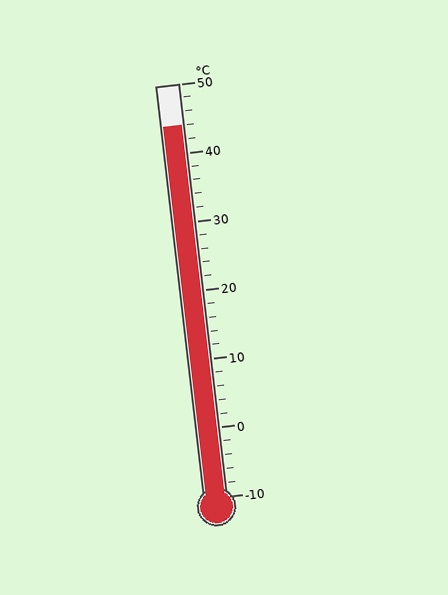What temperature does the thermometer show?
The thermometer shows approximately 44°C.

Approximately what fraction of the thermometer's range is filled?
The thermometer is filled to approximately 90% of its range.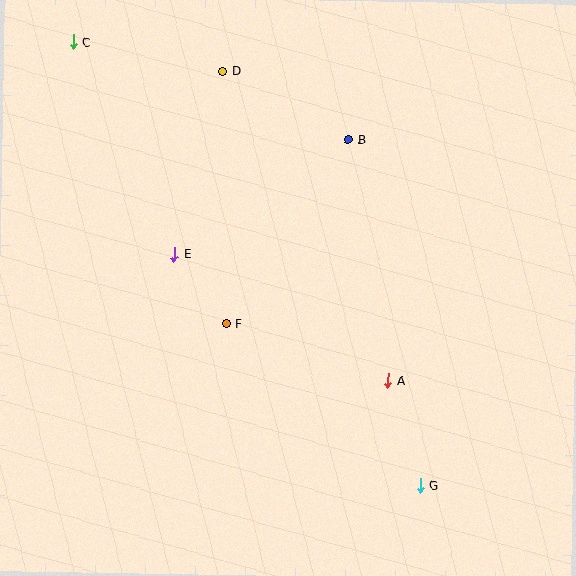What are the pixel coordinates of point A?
Point A is at (388, 381).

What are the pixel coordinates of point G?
Point G is at (420, 486).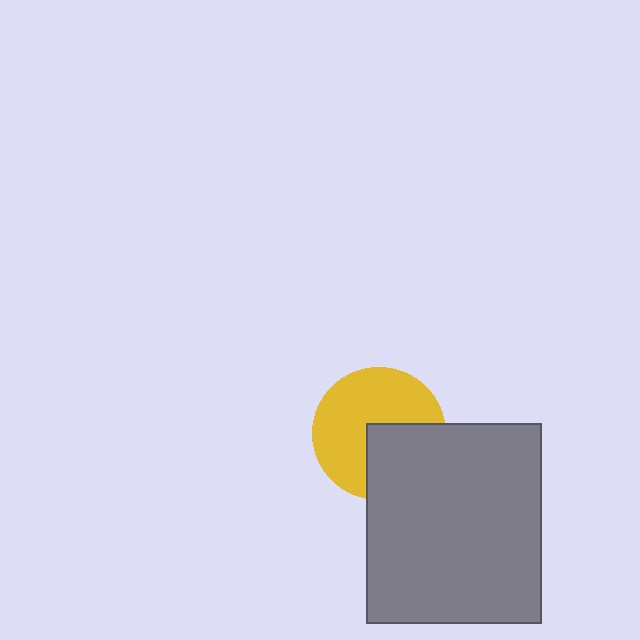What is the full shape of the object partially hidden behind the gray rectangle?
The partially hidden object is a yellow circle.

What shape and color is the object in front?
The object in front is a gray rectangle.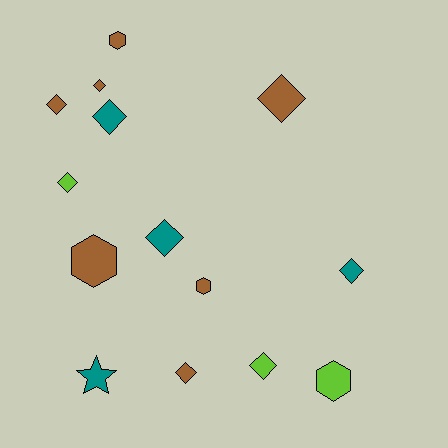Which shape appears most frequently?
Diamond, with 9 objects.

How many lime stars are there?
There are no lime stars.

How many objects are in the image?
There are 14 objects.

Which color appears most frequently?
Brown, with 7 objects.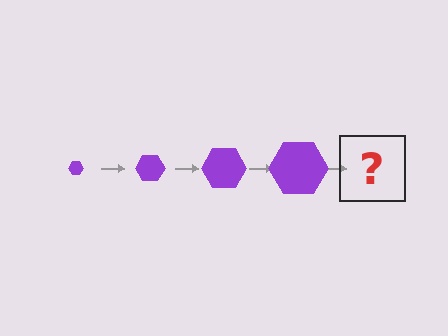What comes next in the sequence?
The next element should be a purple hexagon, larger than the previous one.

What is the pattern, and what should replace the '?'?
The pattern is that the hexagon gets progressively larger each step. The '?' should be a purple hexagon, larger than the previous one.